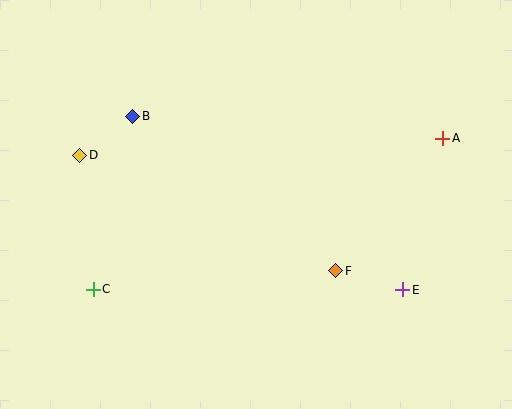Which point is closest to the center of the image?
Point F at (336, 271) is closest to the center.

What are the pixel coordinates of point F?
Point F is at (336, 271).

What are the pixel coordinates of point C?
Point C is at (93, 289).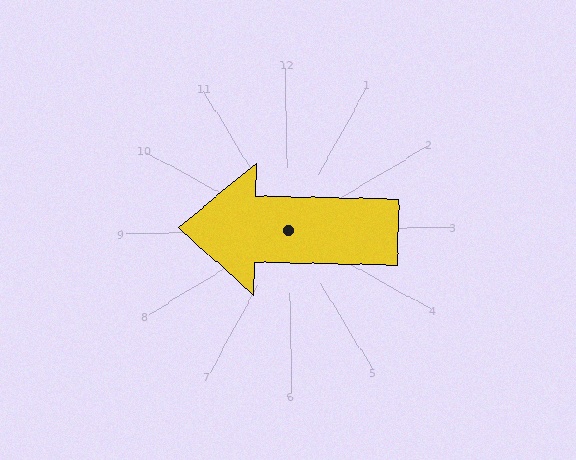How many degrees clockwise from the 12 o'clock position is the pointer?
Approximately 272 degrees.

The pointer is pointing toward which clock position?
Roughly 9 o'clock.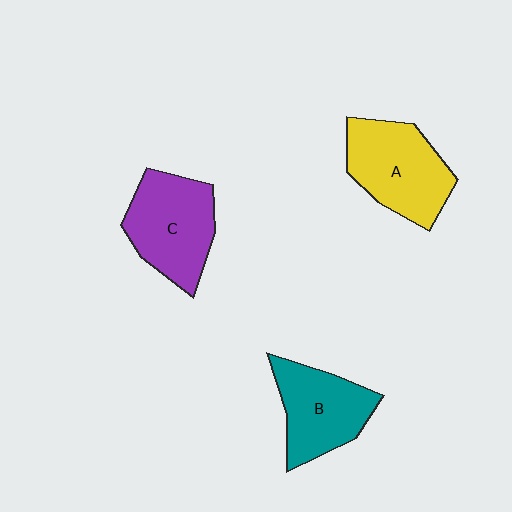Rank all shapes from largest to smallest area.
From largest to smallest: A (yellow), C (purple), B (teal).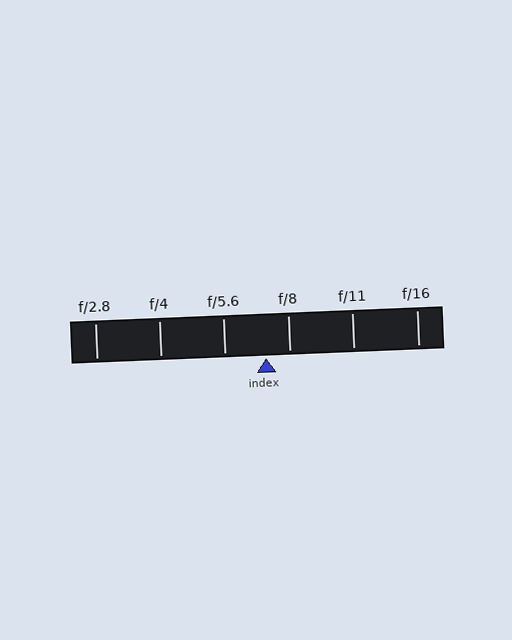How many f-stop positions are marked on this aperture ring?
There are 6 f-stop positions marked.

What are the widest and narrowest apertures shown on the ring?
The widest aperture shown is f/2.8 and the narrowest is f/16.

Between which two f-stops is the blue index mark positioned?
The index mark is between f/5.6 and f/8.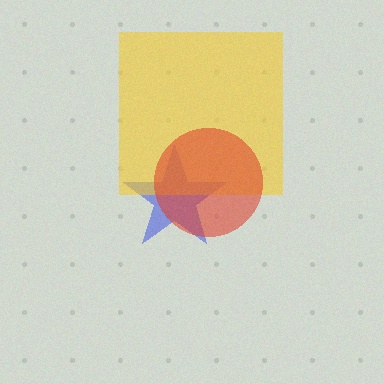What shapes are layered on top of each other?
The layered shapes are: a blue star, a yellow square, a red circle.